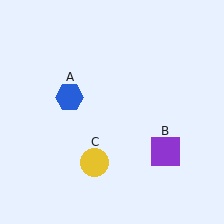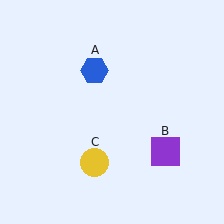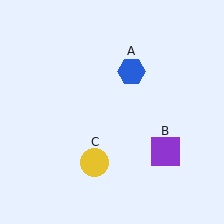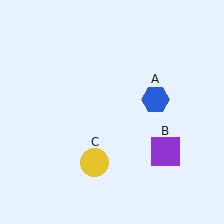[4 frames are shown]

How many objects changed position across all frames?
1 object changed position: blue hexagon (object A).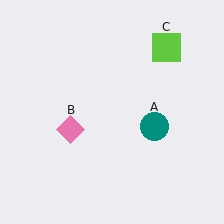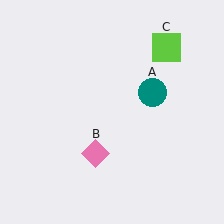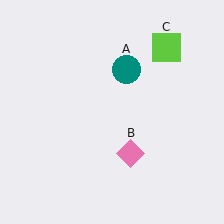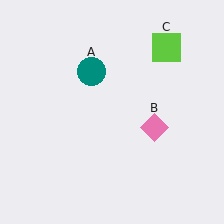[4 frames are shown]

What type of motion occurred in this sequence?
The teal circle (object A), pink diamond (object B) rotated counterclockwise around the center of the scene.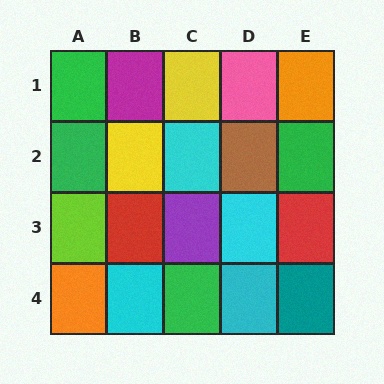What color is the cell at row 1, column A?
Green.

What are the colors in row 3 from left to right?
Lime, red, purple, cyan, red.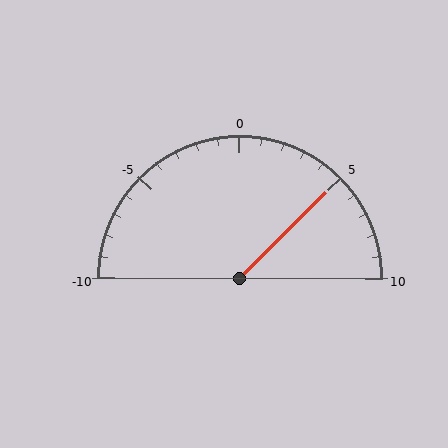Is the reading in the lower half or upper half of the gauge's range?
The reading is in the upper half of the range (-10 to 10).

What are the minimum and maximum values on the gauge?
The gauge ranges from -10 to 10.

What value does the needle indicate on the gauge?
The needle indicates approximately 5.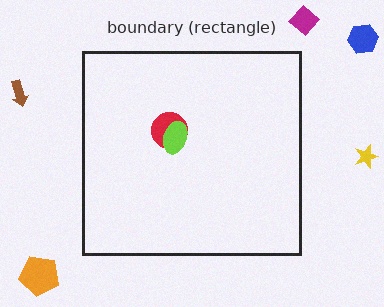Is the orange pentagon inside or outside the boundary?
Outside.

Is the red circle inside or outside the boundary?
Inside.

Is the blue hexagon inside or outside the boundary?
Outside.